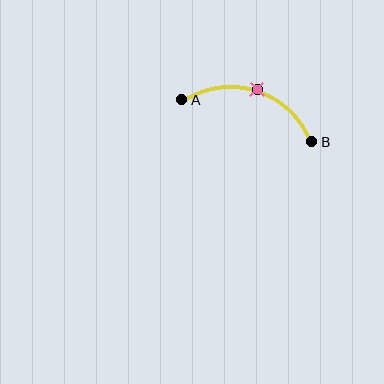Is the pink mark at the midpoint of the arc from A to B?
Yes. The pink mark lies on the arc at equal arc-length from both A and B — it is the arc midpoint.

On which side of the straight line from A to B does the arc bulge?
The arc bulges above the straight line connecting A and B.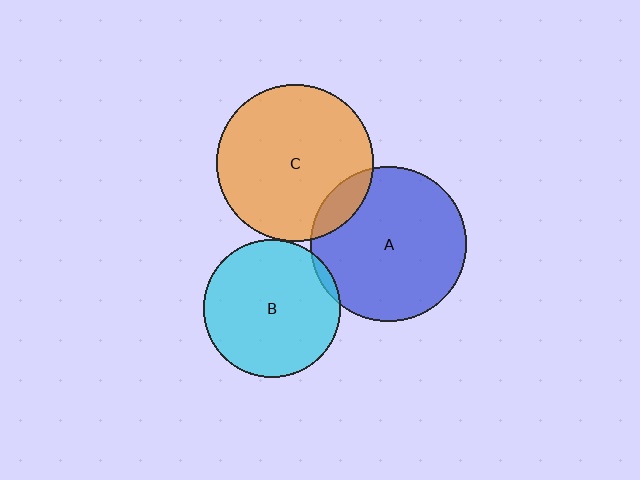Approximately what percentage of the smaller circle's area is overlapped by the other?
Approximately 5%.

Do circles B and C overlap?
Yes.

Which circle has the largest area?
Circle C (orange).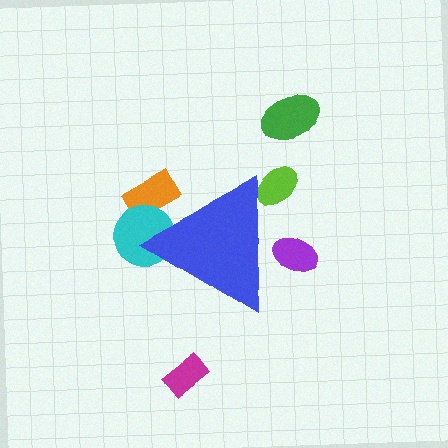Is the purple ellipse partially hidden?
Yes, the purple ellipse is partially hidden behind the blue triangle.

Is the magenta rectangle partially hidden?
No, the magenta rectangle is fully visible.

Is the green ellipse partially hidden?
No, the green ellipse is fully visible.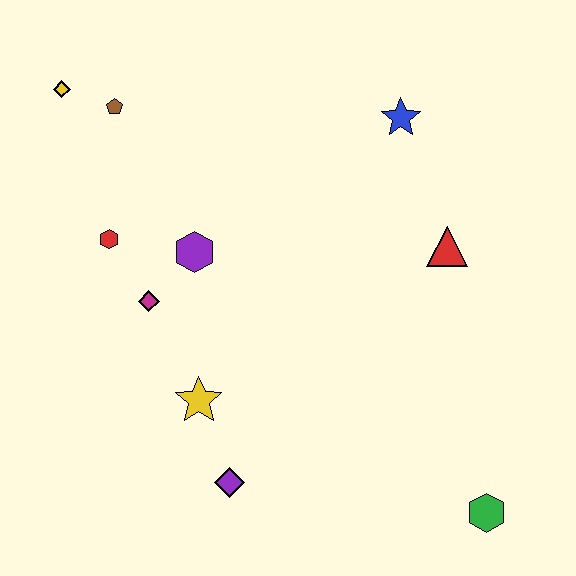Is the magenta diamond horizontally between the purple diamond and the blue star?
No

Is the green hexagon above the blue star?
No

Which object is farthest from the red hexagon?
The green hexagon is farthest from the red hexagon.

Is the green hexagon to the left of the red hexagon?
No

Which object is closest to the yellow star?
The purple diamond is closest to the yellow star.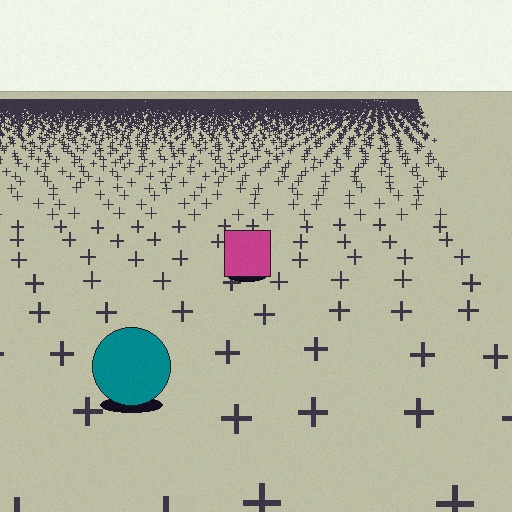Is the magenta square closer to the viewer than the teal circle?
No. The teal circle is closer — you can tell from the texture gradient: the ground texture is coarser near it.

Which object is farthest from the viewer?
The magenta square is farthest from the viewer. It appears smaller and the ground texture around it is denser.